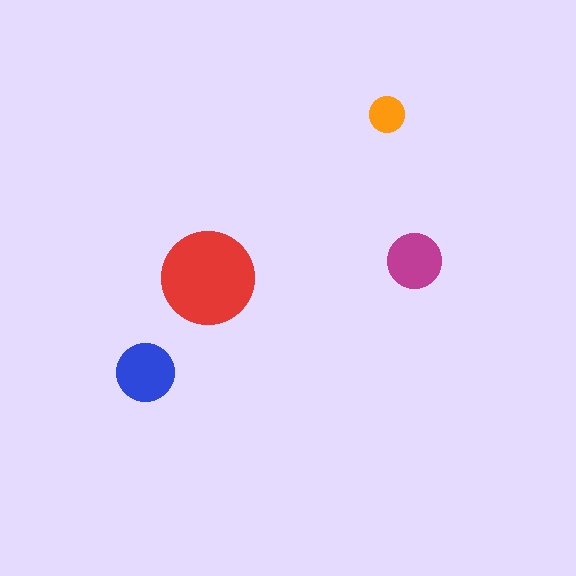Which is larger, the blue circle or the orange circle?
The blue one.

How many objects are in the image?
There are 4 objects in the image.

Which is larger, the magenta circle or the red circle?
The red one.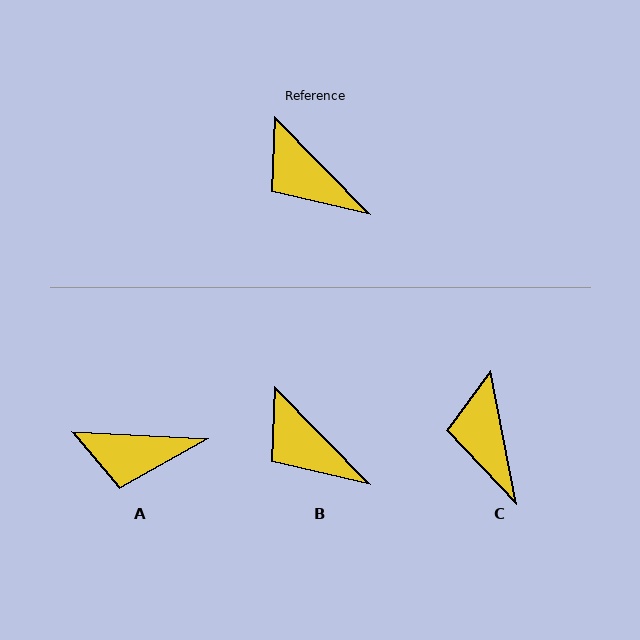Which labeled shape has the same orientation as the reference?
B.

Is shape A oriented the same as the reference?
No, it is off by about 43 degrees.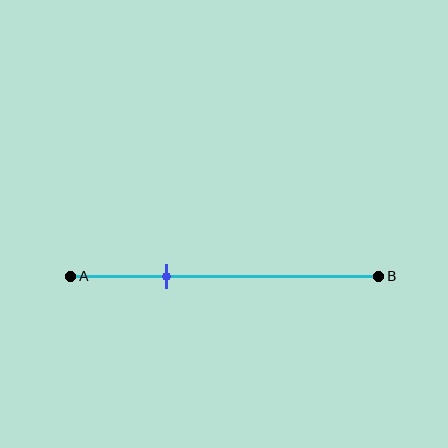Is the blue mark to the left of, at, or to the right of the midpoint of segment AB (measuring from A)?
The blue mark is to the left of the midpoint of segment AB.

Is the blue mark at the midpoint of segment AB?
No, the mark is at about 30% from A, not at the 50% midpoint.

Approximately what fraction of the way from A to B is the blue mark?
The blue mark is approximately 30% of the way from A to B.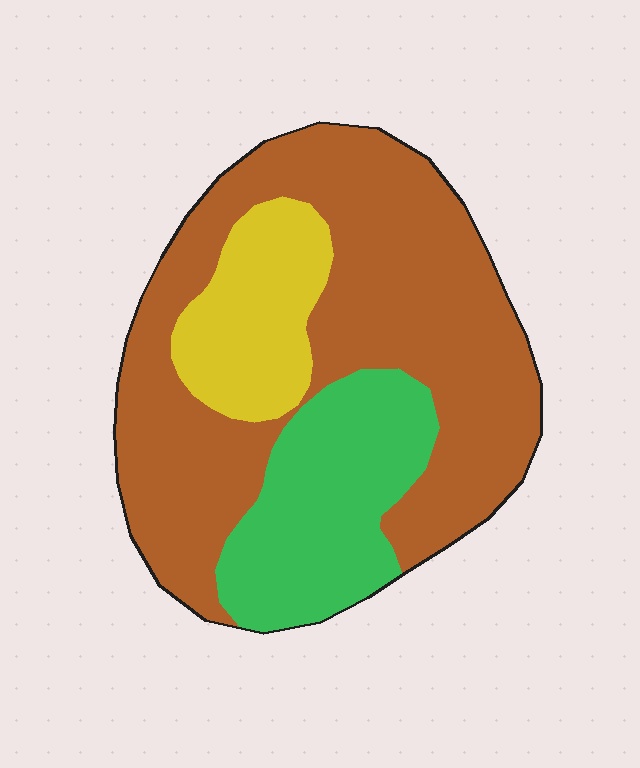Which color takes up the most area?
Brown, at roughly 60%.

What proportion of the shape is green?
Green covers 23% of the shape.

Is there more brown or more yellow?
Brown.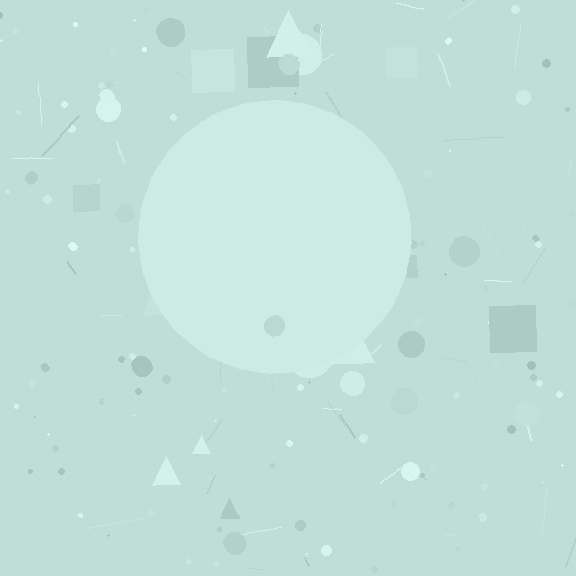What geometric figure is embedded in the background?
A circle is embedded in the background.